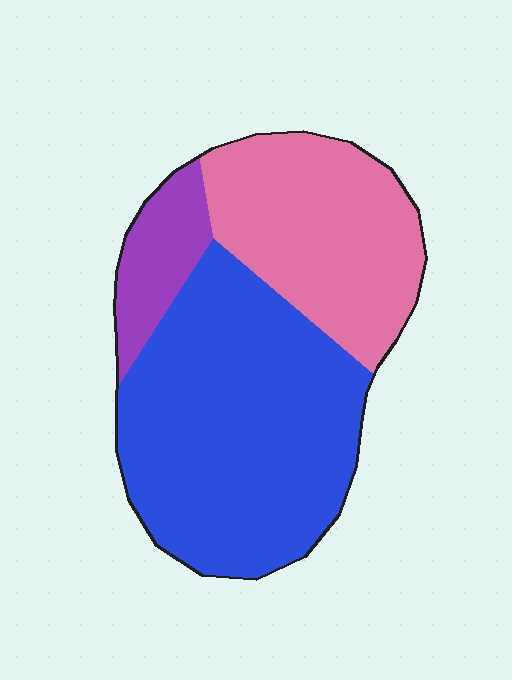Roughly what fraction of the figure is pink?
Pink covers about 35% of the figure.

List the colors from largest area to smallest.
From largest to smallest: blue, pink, purple.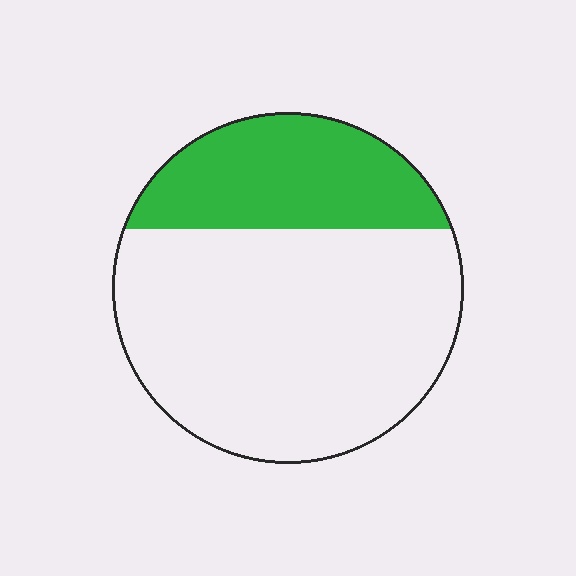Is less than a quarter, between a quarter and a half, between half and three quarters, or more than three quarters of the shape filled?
Between a quarter and a half.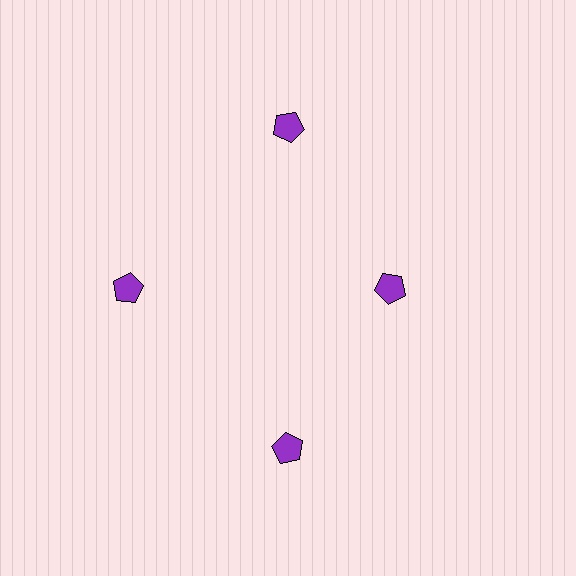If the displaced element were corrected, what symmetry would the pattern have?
It would have 4-fold rotational symmetry — the pattern would map onto itself every 90 degrees.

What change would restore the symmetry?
The symmetry would be restored by moving it outward, back onto the ring so that all 4 pentagons sit at equal angles and equal distance from the center.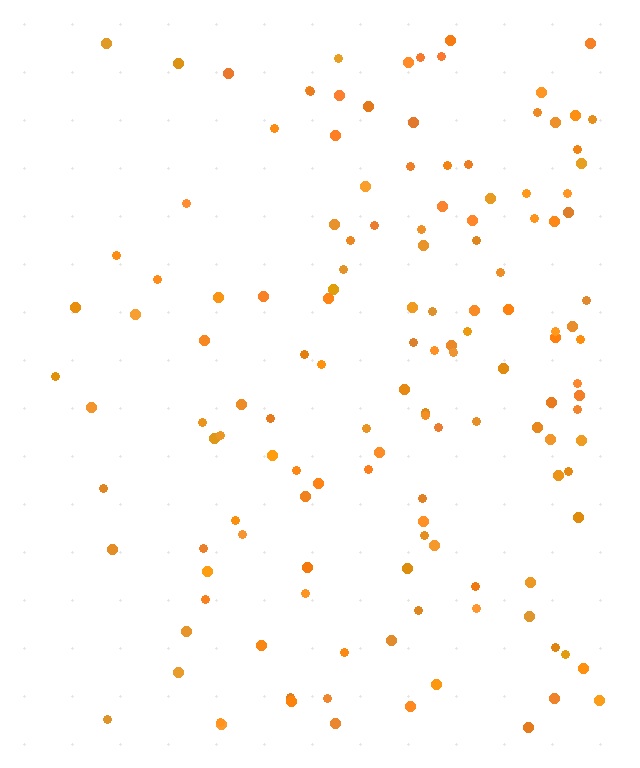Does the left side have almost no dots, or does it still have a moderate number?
Still a moderate number, just noticeably fewer than the right.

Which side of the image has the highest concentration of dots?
The right.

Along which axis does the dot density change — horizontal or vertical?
Horizontal.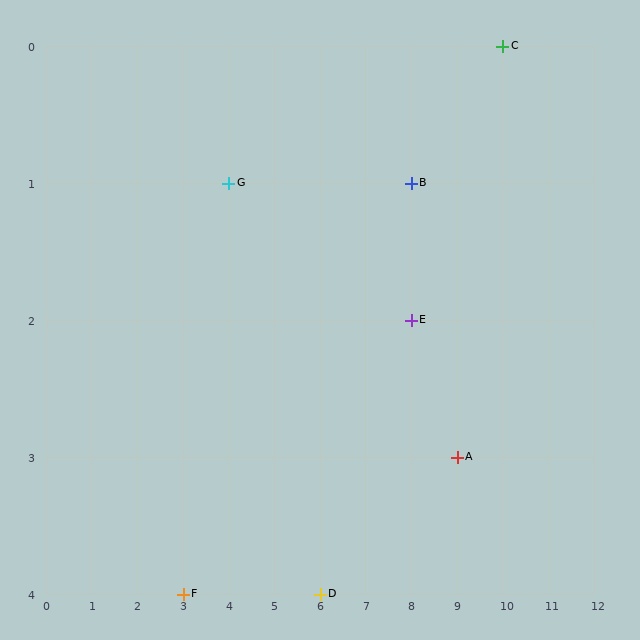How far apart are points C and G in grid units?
Points C and G are 6 columns and 1 row apart (about 6.1 grid units diagonally).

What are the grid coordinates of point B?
Point B is at grid coordinates (8, 1).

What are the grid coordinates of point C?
Point C is at grid coordinates (10, 0).